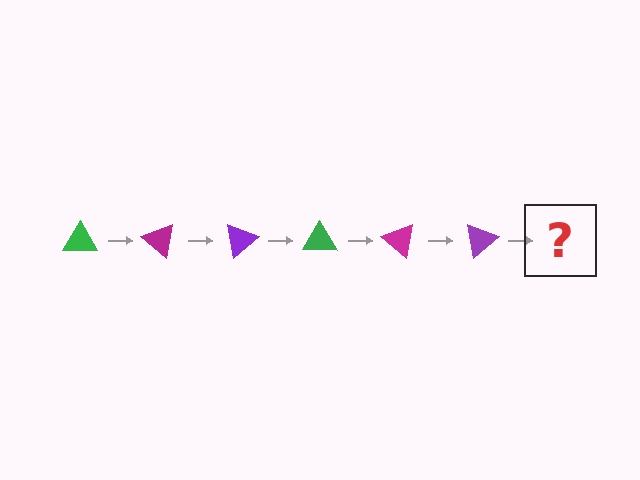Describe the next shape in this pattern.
It should be a green triangle, rotated 240 degrees from the start.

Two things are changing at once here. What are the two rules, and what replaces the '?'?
The two rules are that it rotates 40 degrees each step and the color cycles through green, magenta, and purple. The '?' should be a green triangle, rotated 240 degrees from the start.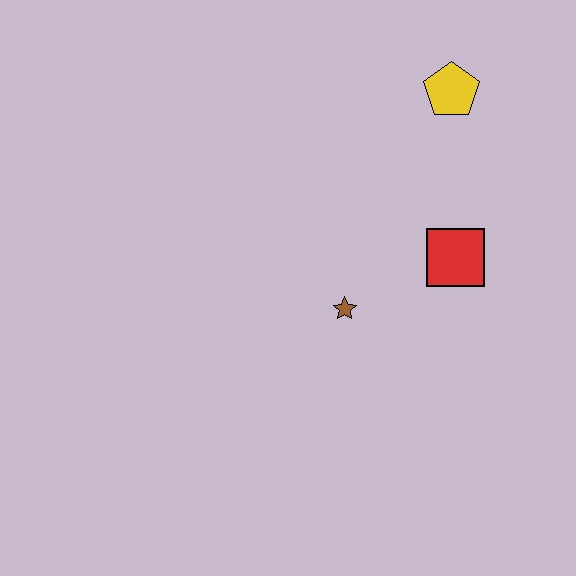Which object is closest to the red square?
The brown star is closest to the red square.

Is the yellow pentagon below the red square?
No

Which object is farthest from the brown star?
The yellow pentagon is farthest from the brown star.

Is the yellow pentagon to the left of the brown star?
No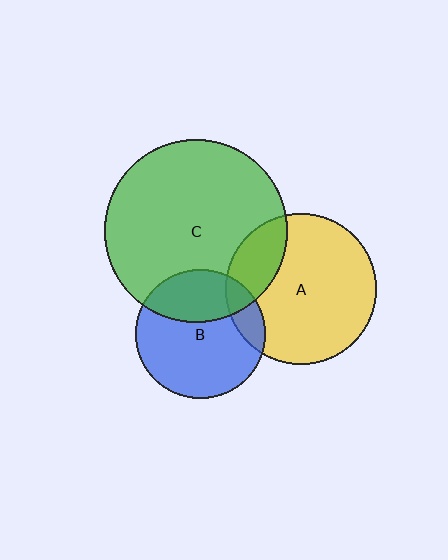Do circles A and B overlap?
Yes.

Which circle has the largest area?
Circle C (green).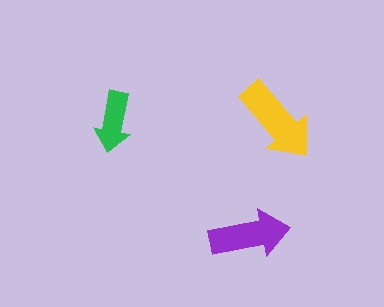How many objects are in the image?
There are 3 objects in the image.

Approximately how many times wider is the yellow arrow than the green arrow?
About 1.5 times wider.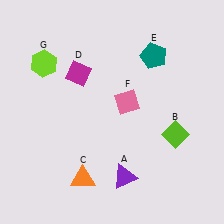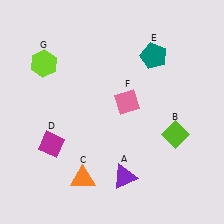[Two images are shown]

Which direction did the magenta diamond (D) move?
The magenta diamond (D) moved down.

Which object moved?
The magenta diamond (D) moved down.